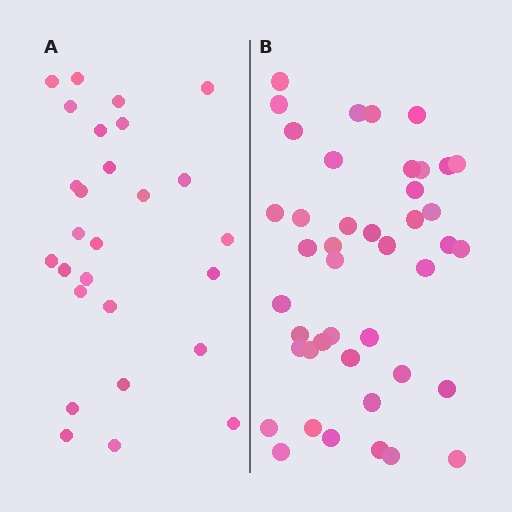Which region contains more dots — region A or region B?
Region B (the right region) has more dots.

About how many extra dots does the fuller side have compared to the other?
Region B has approximately 15 more dots than region A.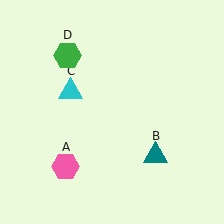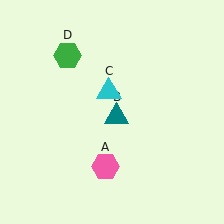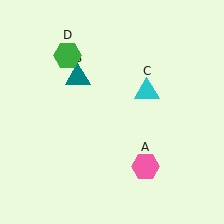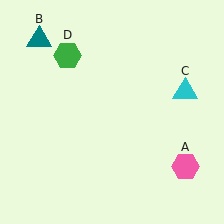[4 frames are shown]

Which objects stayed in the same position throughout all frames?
Green hexagon (object D) remained stationary.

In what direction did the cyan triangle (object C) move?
The cyan triangle (object C) moved right.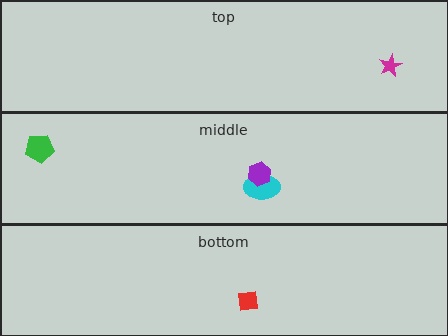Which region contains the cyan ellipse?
The middle region.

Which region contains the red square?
The bottom region.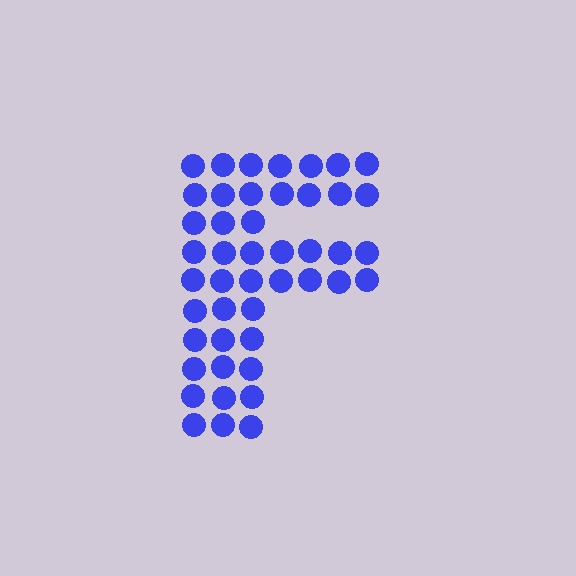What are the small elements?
The small elements are circles.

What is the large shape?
The large shape is the letter F.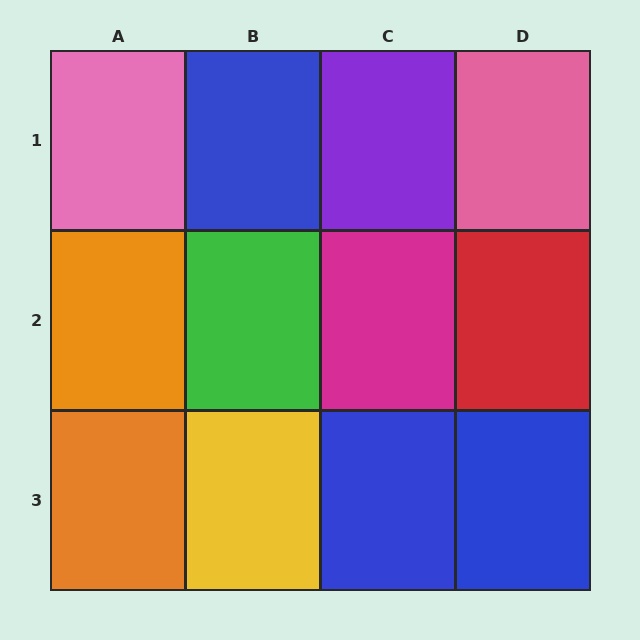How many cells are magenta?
1 cell is magenta.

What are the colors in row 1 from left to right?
Pink, blue, purple, pink.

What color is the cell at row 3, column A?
Orange.